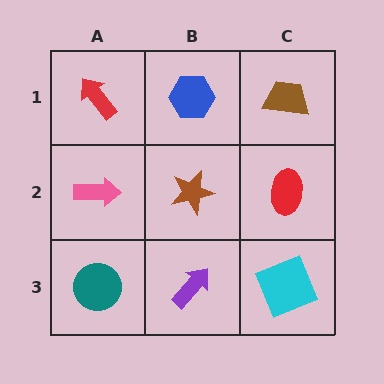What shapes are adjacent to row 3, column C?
A red ellipse (row 2, column C), a purple arrow (row 3, column B).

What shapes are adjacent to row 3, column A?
A pink arrow (row 2, column A), a purple arrow (row 3, column B).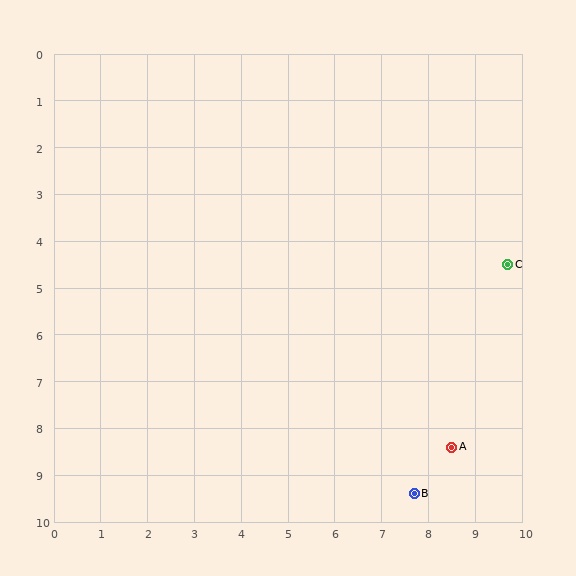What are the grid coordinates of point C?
Point C is at approximately (9.7, 4.5).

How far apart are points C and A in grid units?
Points C and A are about 4.1 grid units apart.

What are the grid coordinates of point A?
Point A is at approximately (8.5, 8.4).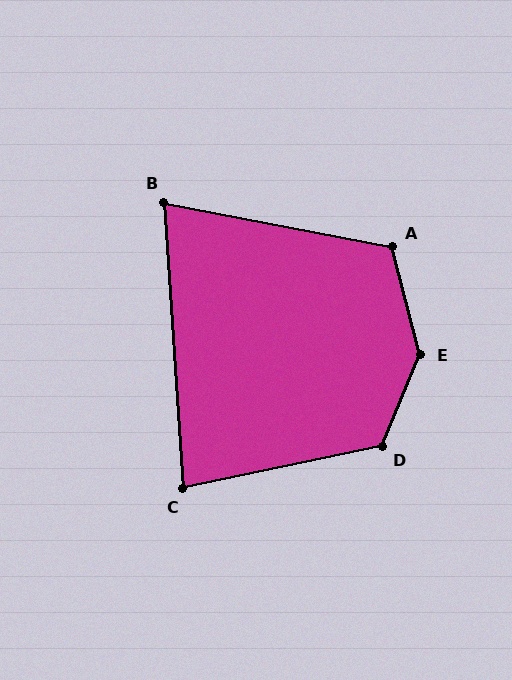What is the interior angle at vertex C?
Approximately 82 degrees (acute).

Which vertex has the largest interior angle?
E, at approximately 143 degrees.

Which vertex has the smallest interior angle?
B, at approximately 75 degrees.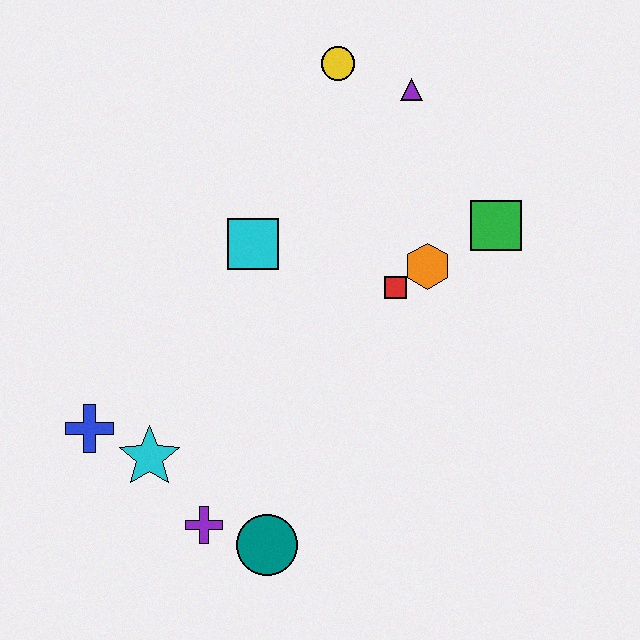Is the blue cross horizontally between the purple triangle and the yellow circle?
No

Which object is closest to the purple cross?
The teal circle is closest to the purple cross.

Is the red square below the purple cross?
No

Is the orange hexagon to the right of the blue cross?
Yes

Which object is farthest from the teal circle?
The yellow circle is farthest from the teal circle.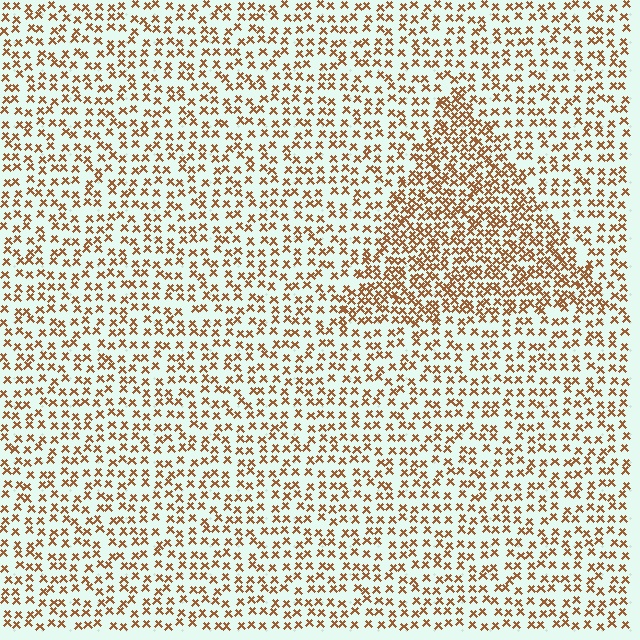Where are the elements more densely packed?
The elements are more densely packed inside the triangle boundary.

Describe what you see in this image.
The image contains small brown elements arranged at two different densities. A triangle-shaped region is visible where the elements are more densely packed than the surrounding area.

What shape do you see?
I see a triangle.